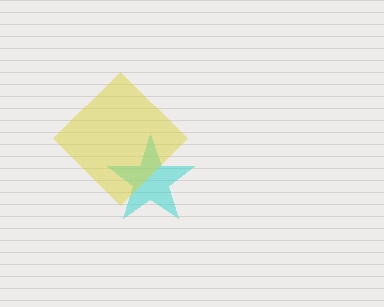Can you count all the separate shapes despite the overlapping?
Yes, there are 2 separate shapes.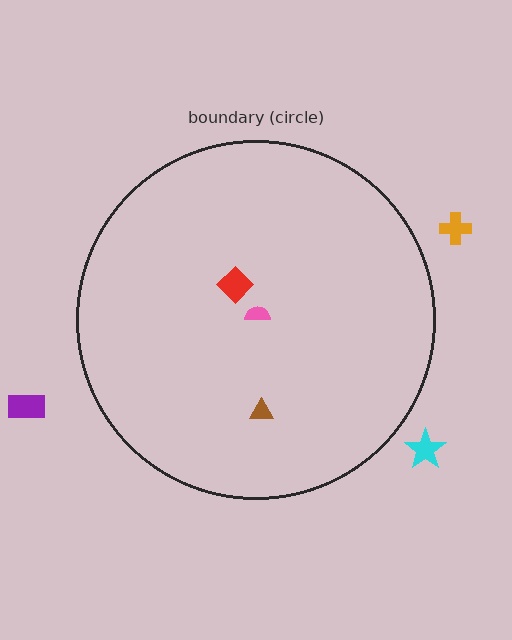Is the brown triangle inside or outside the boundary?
Inside.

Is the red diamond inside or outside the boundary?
Inside.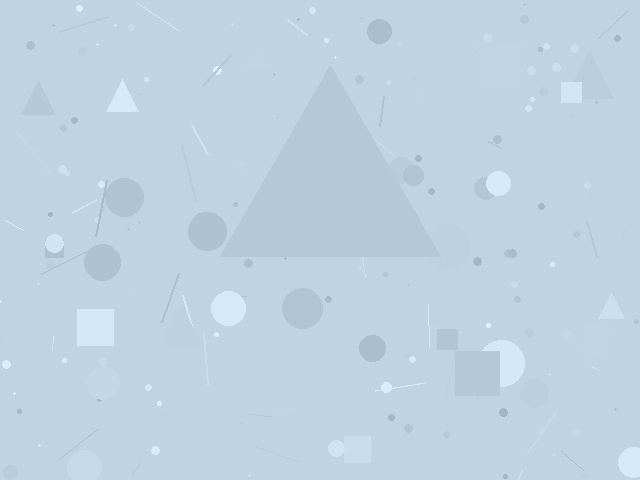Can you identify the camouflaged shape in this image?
The camouflaged shape is a triangle.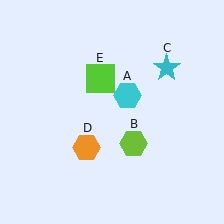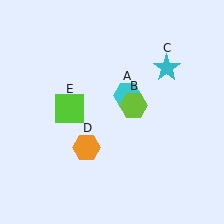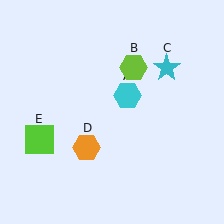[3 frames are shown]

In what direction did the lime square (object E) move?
The lime square (object E) moved down and to the left.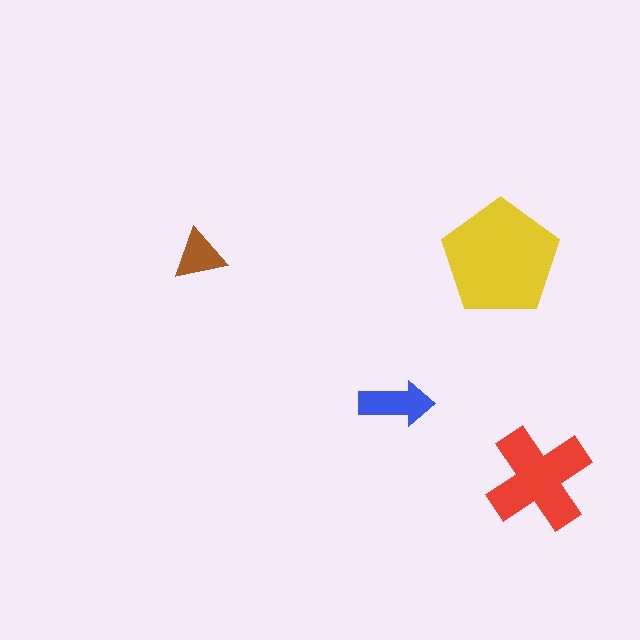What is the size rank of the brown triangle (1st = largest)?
4th.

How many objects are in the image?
There are 4 objects in the image.